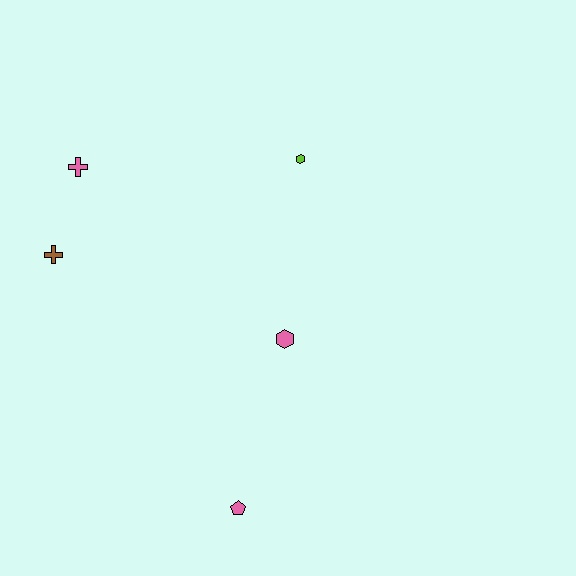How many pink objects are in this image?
There are 3 pink objects.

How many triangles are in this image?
There are no triangles.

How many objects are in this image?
There are 5 objects.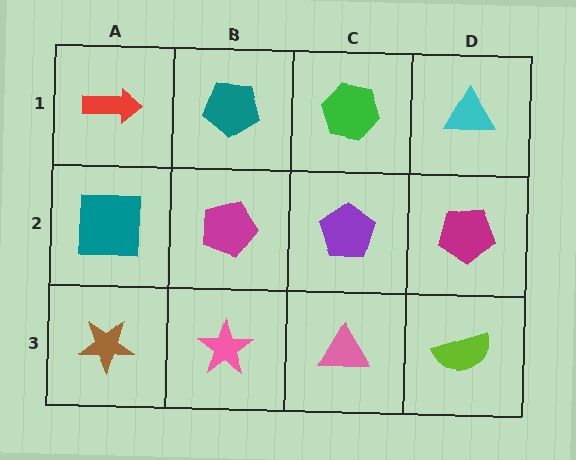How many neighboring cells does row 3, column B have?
3.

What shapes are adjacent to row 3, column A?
A teal square (row 2, column A), a pink star (row 3, column B).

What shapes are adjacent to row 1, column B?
A magenta pentagon (row 2, column B), a red arrow (row 1, column A), a green hexagon (row 1, column C).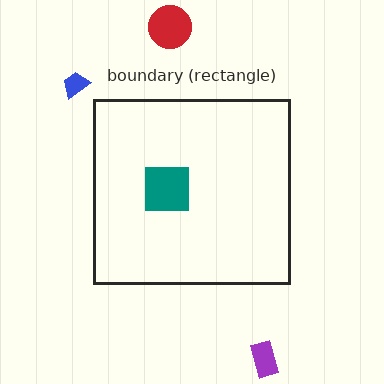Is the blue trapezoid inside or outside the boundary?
Outside.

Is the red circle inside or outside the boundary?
Outside.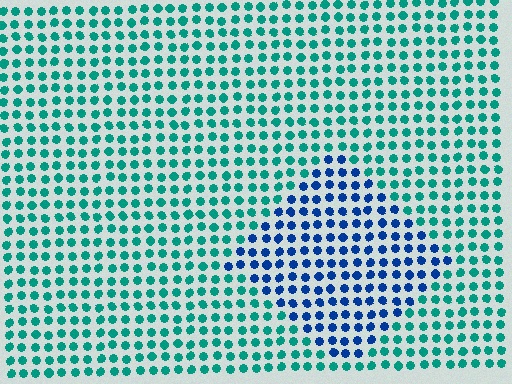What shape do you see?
I see a diamond.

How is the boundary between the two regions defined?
The boundary is defined purely by a slight shift in hue (about 48 degrees). Spacing, size, and orientation are identical on both sides.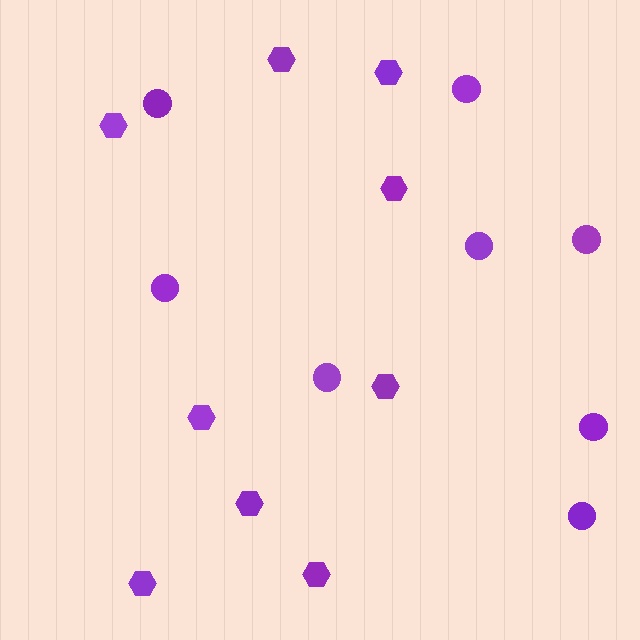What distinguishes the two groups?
There are 2 groups: one group of circles (8) and one group of hexagons (9).